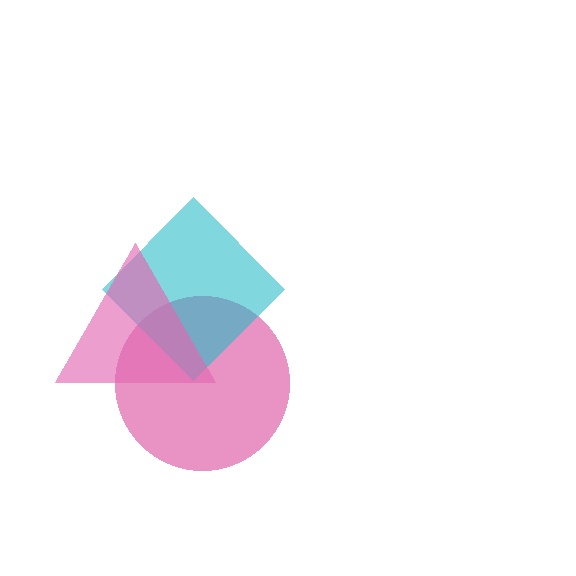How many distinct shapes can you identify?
There are 3 distinct shapes: a magenta circle, a cyan diamond, a pink triangle.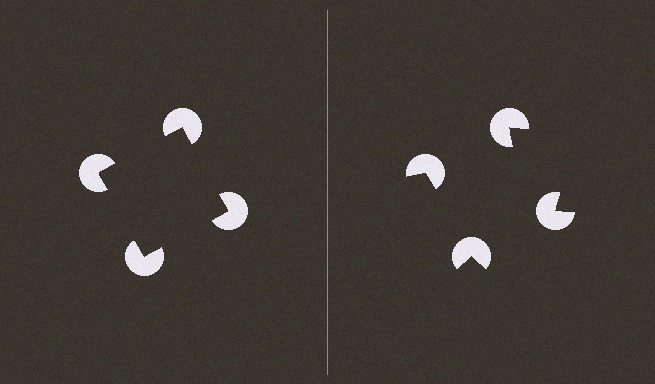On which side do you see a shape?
An illusory square appears on the left side. On the right side the wedge cuts are rotated, so no coherent shape forms.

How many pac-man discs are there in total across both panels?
8 — 4 on each side.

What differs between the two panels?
The pac-man discs are positioned identically on both sides; only the wedge orientations differ. On the left they align to a square; on the right they are misaligned.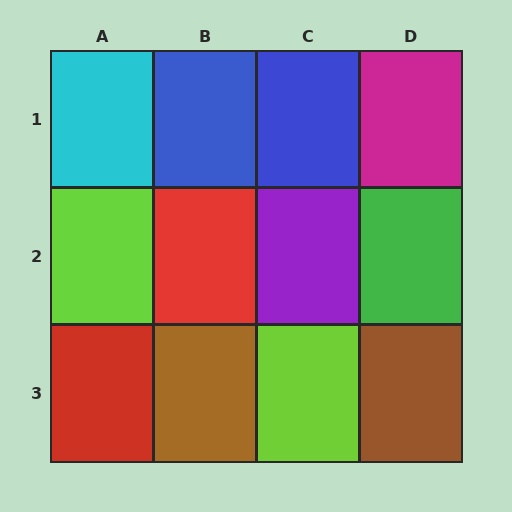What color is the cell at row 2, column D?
Green.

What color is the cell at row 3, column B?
Brown.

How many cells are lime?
2 cells are lime.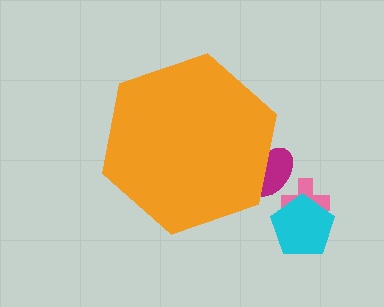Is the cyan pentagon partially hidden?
No, the cyan pentagon is fully visible.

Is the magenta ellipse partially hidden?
Yes, the magenta ellipse is partially hidden behind the orange hexagon.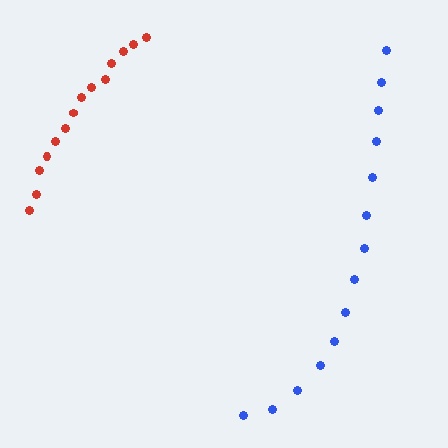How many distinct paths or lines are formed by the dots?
There are 2 distinct paths.